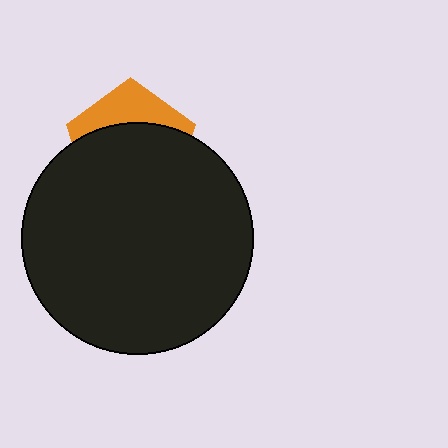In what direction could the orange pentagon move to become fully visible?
The orange pentagon could move up. That would shift it out from behind the black circle entirely.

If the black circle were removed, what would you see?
You would see the complete orange pentagon.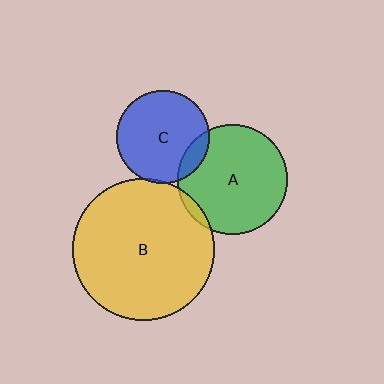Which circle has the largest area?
Circle B (yellow).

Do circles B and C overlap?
Yes.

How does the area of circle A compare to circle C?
Approximately 1.4 times.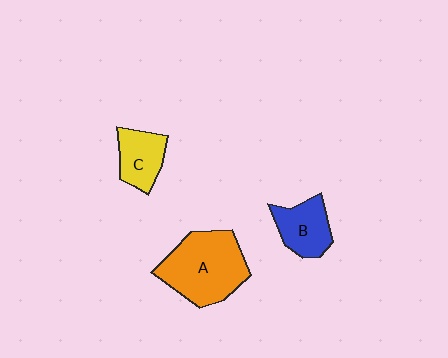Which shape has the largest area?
Shape A (orange).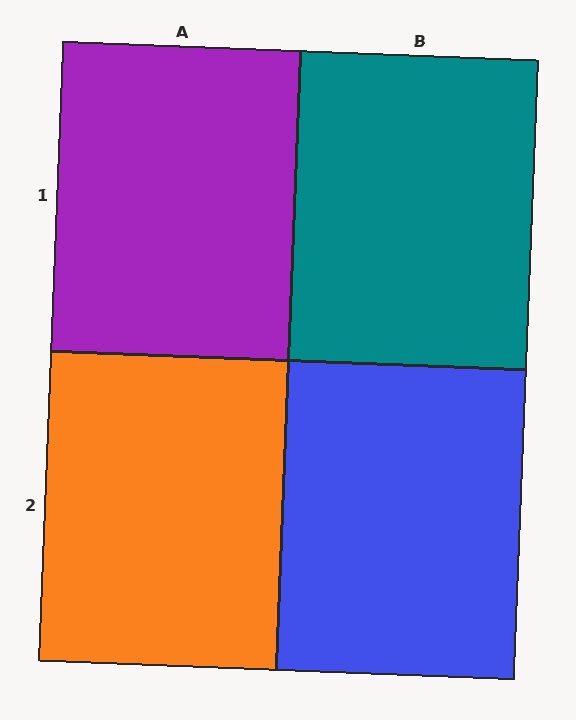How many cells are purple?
1 cell is purple.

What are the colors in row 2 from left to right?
Orange, blue.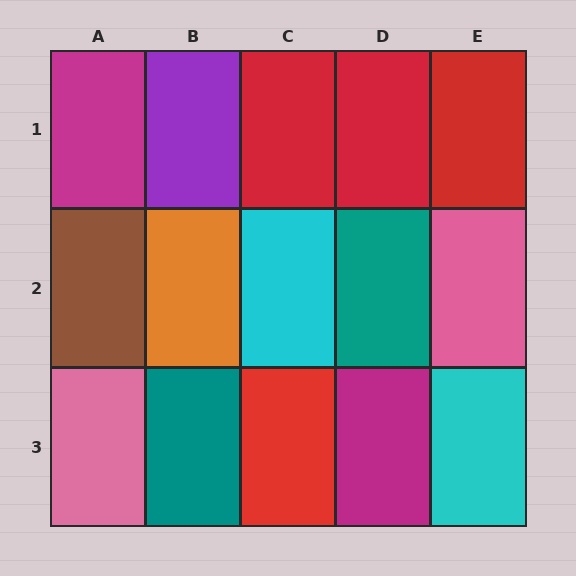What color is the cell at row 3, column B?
Teal.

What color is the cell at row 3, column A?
Pink.